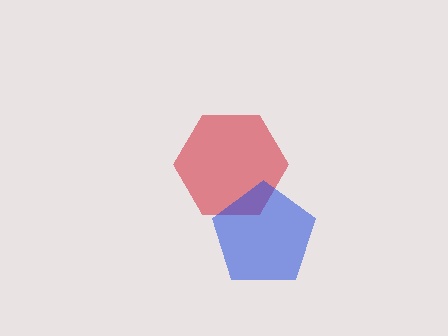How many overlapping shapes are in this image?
There are 2 overlapping shapes in the image.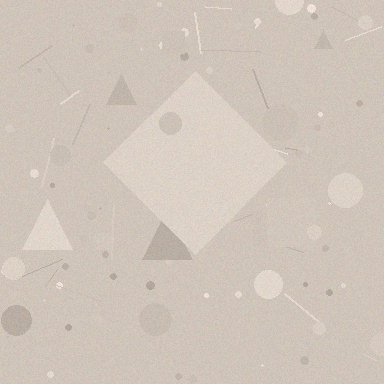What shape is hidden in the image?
A diamond is hidden in the image.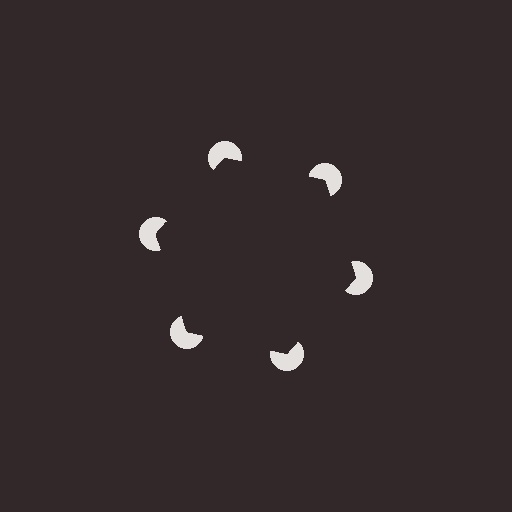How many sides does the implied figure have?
6 sides.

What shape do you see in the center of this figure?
An illusory hexagon — its edges are inferred from the aligned wedge cuts in the pac-man discs, not physically drawn.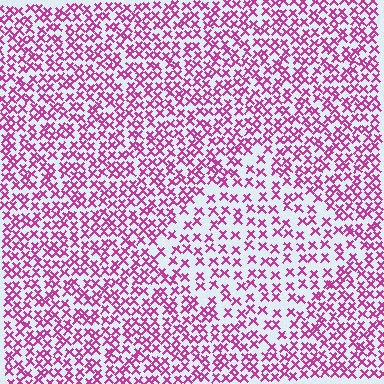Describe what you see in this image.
The image contains small magenta elements arranged at two different densities. A diamond-shaped region is visible where the elements are less densely packed than the surrounding area.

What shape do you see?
I see a diamond.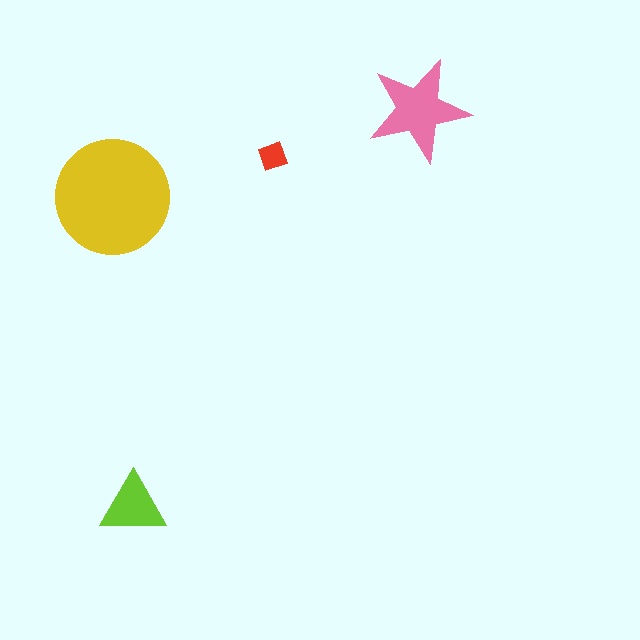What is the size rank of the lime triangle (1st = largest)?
3rd.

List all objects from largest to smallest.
The yellow circle, the pink star, the lime triangle, the red diamond.